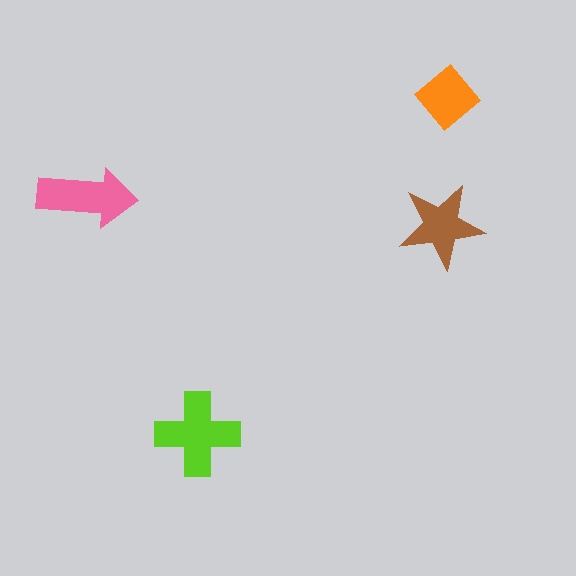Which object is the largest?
The lime cross.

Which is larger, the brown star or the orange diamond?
The brown star.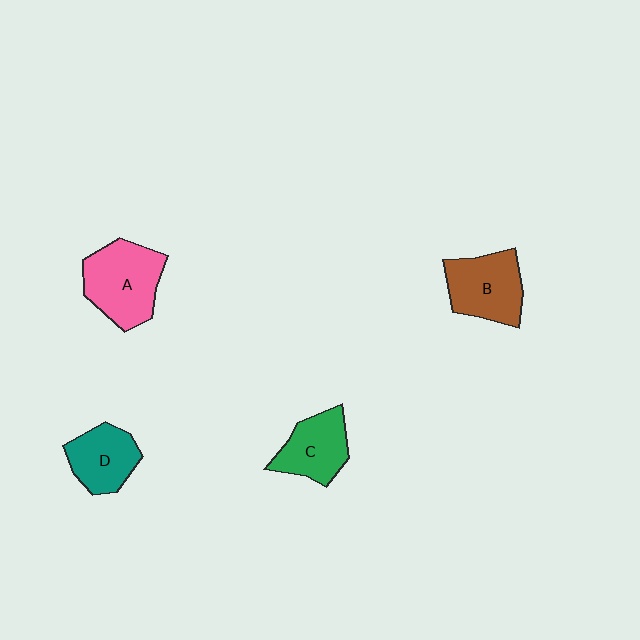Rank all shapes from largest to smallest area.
From largest to smallest: A (pink), B (brown), C (green), D (teal).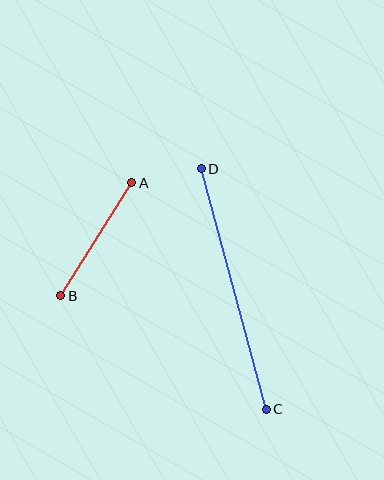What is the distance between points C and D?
The distance is approximately 249 pixels.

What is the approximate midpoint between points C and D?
The midpoint is at approximately (234, 289) pixels.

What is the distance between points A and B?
The distance is approximately 133 pixels.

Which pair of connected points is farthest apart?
Points C and D are farthest apart.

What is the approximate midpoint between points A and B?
The midpoint is at approximately (96, 239) pixels.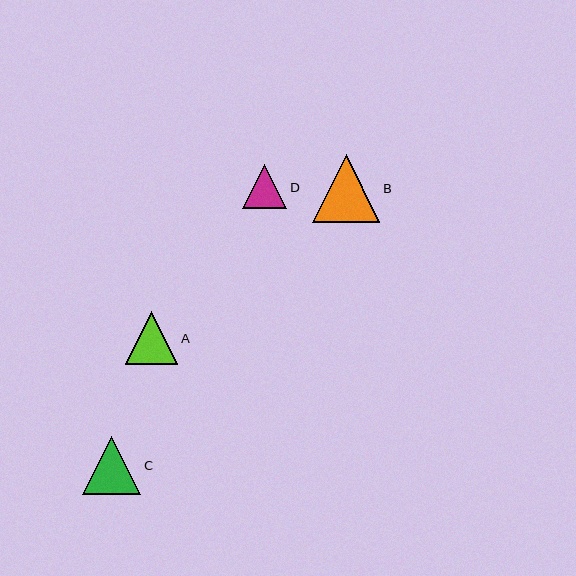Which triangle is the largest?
Triangle B is the largest with a size of approximately 67 pixels.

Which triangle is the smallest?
Triangle D is the smallest with a size of approximately 44 pixels.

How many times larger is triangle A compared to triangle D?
Triangle A is approximately 1.2 times the size of triangle D.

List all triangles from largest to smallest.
From largest to smallest: B, C, A, D.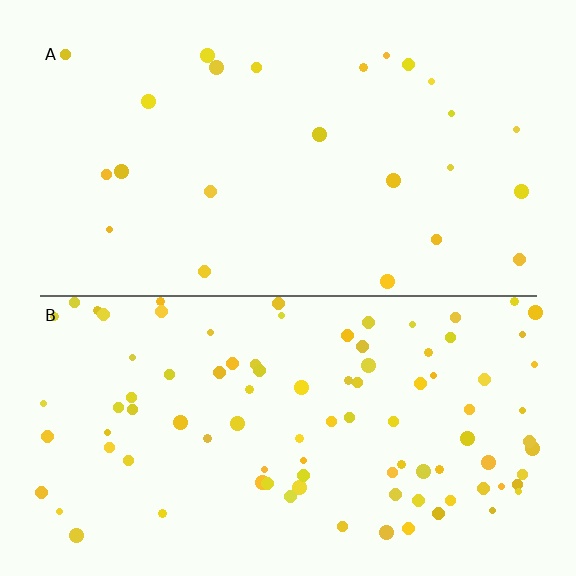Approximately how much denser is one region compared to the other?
Approximately 3.8× — region B over region A.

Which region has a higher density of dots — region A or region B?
B (the bottom).